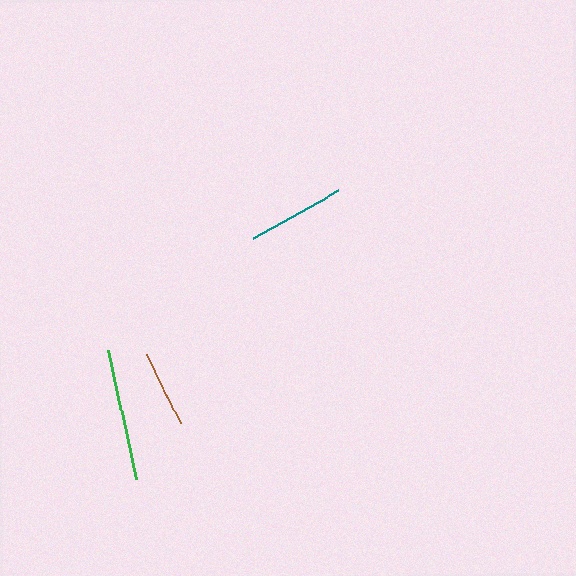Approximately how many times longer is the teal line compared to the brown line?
The teal line is approximately 1.3 times the length of the brown line.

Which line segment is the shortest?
The brown line is the shortest at approximately 77 pixels.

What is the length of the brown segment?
The brown segment is approximately 77 pixels long.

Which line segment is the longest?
The green line is the longest at approximately 132 pixels.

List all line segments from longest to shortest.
From longest to shortest: green, teal, brown.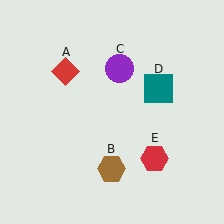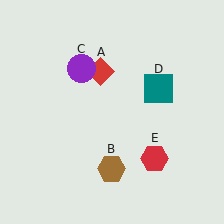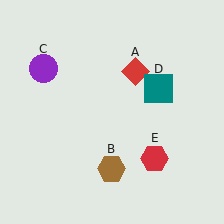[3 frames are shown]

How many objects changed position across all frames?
2 objects changed position: red diamond (object A), purple circle (object C).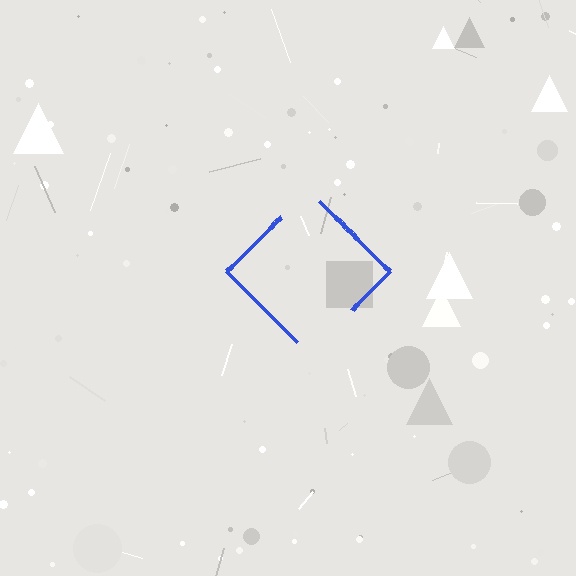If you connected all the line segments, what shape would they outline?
They would outline a diamond.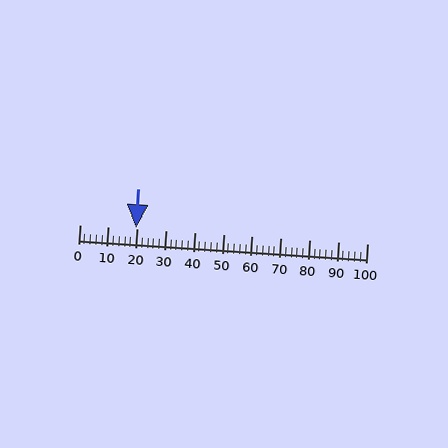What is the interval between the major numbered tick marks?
The major tick marks are spaced 10 units apart.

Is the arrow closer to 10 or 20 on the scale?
The arrow is closer to 20.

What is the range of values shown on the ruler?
The ruler shows values from 0 to 100.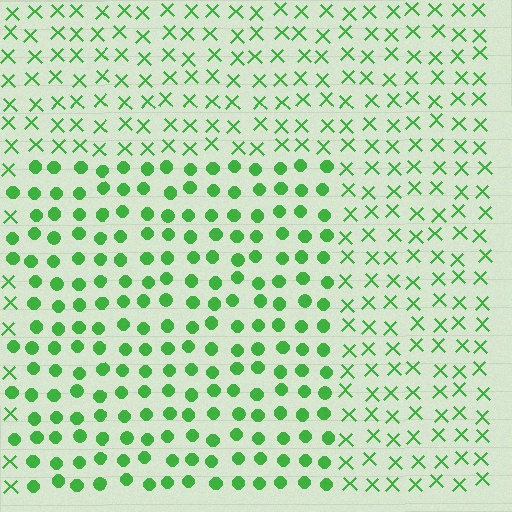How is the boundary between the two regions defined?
The boundary is defined by a change in element shape: circles inside vs. X marks outside. All elements share the same color and spacing.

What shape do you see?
I see a rectangle.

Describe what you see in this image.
The image is filled with small green elements arranged in a uniform grid. A rectangle-shaped region contains circles, while the surrounding area contains X marks. The boundary is defined purely by the change in element shape.